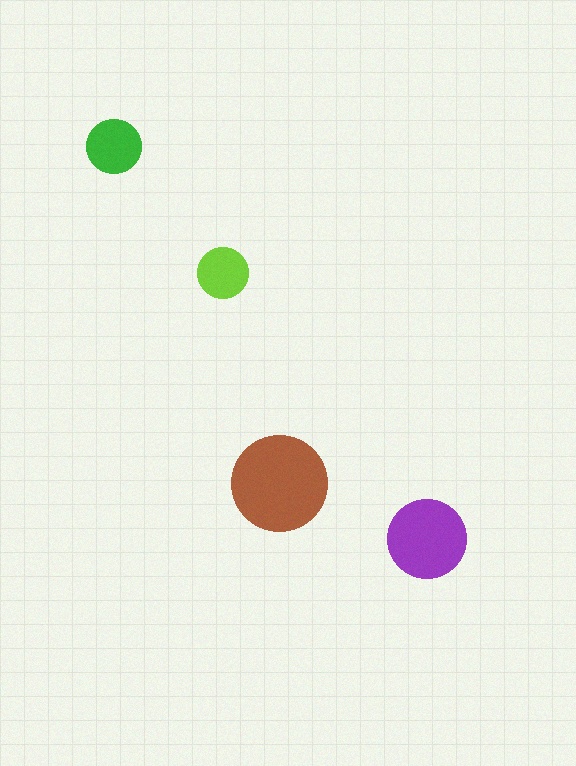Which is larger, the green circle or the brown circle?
The brown one.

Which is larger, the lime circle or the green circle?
The green one.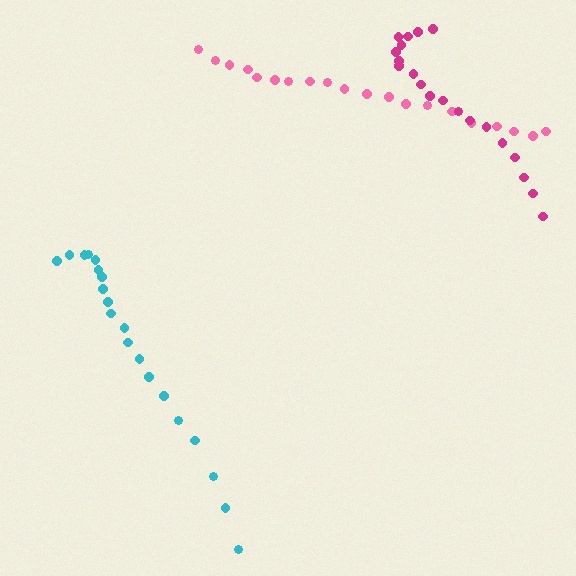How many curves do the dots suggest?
There are 3 distinct paths.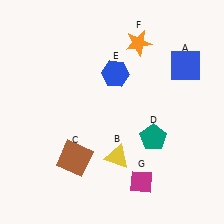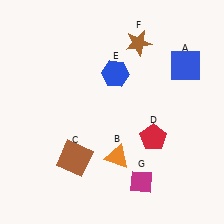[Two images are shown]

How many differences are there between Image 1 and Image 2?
There are 3 differences between the two images.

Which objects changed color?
B changed from yellow to orange. D changed from teal to red. F changed from orange to brown.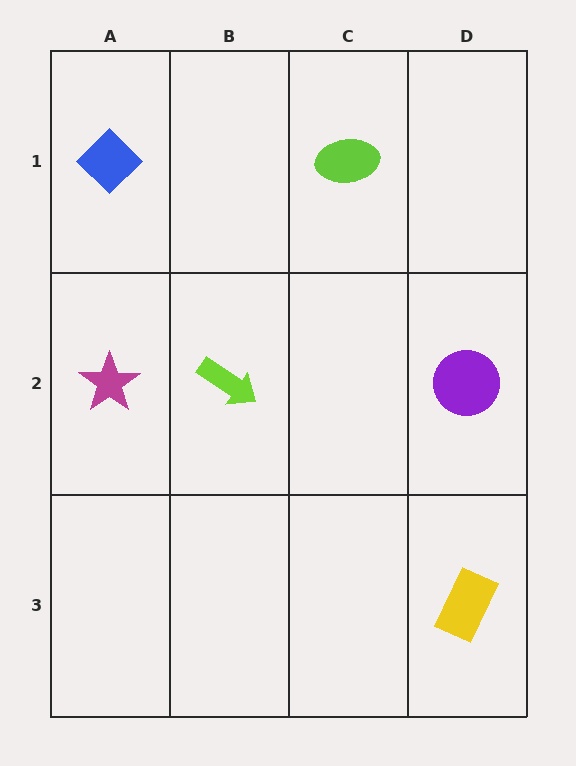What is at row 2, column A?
A magenta star.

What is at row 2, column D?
A purple circle.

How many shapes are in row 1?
2 shapes.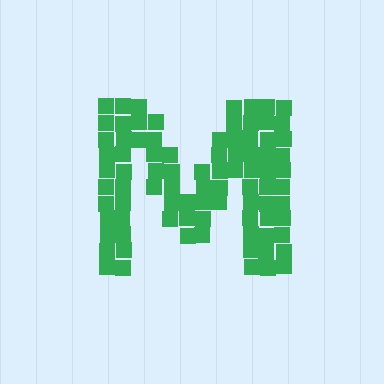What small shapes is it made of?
It is made of small squares.